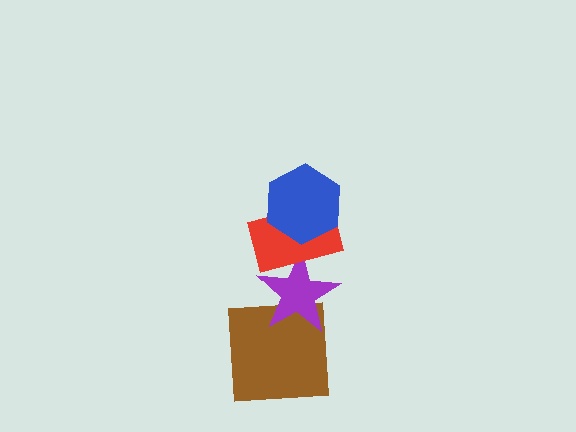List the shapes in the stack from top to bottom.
From top to bottom: the blue hexagon, the red rectangle, the purple star, the brown square.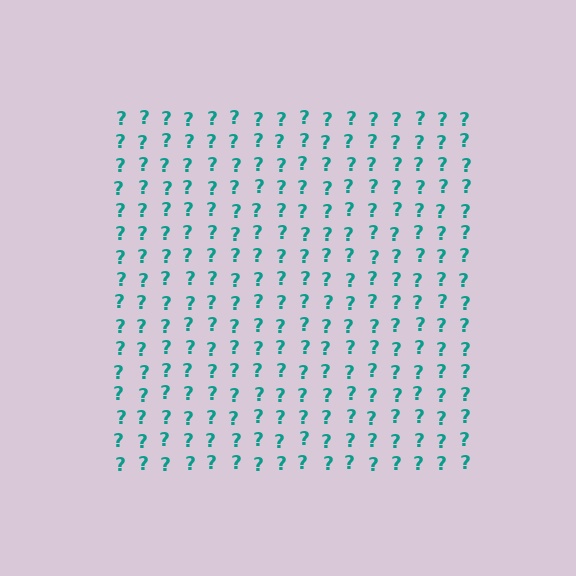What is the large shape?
The large shape is a square.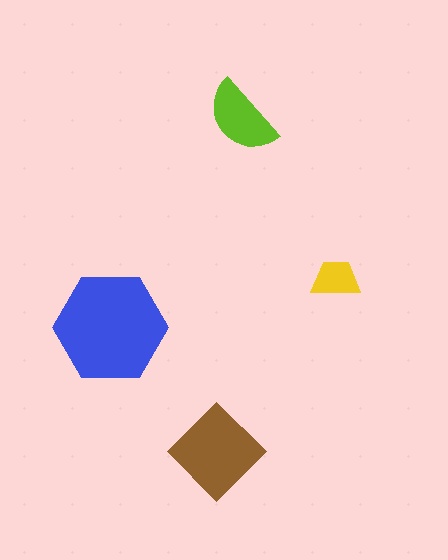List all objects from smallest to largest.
The yellow trapezoid, the lime semicircle, the brown diamond, the blue hexagon.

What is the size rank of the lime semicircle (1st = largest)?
3rd.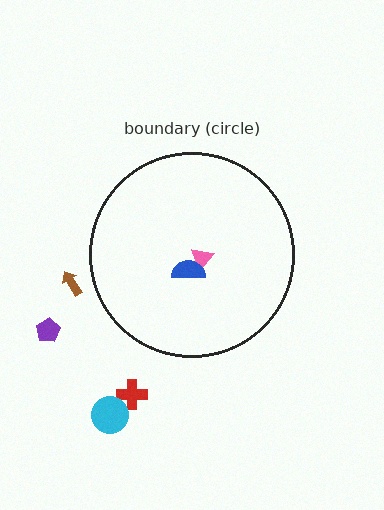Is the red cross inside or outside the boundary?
Outside.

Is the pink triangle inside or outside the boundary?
Inside.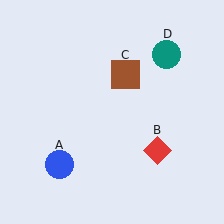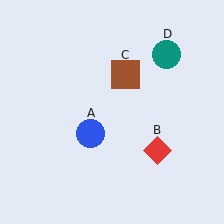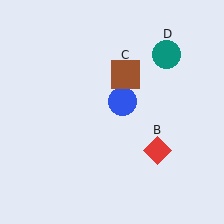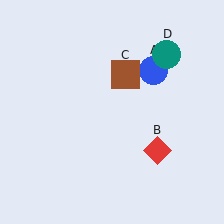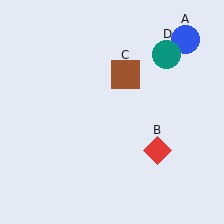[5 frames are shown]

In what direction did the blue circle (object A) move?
The blue circle (object A) moved up and to the right.